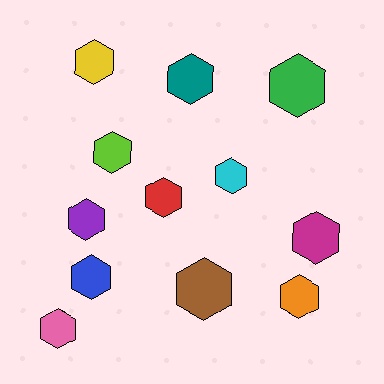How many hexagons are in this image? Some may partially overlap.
There are 12 hexagons.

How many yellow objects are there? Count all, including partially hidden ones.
There is 1 yellow object.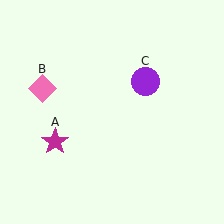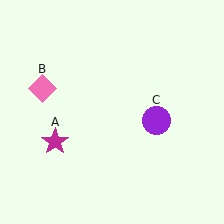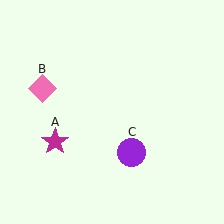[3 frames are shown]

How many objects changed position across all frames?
1 object changed position: purple circle (object C).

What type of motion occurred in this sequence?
The purple circle (object C) rotated clockwise around the center of the scene.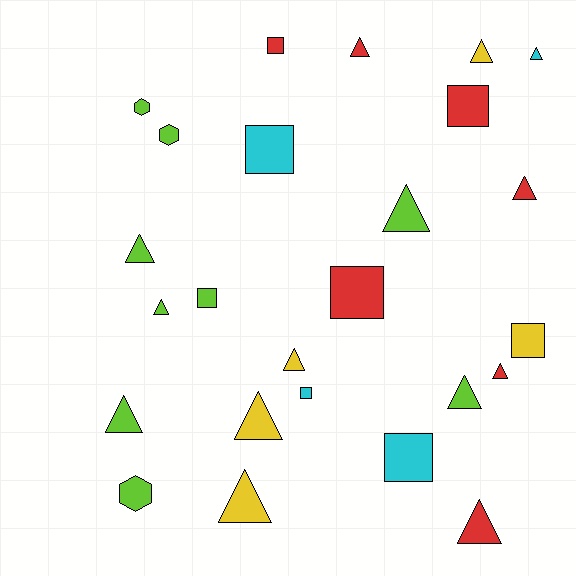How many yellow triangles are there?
There are 4 yellow triangles.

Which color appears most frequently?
Lime, with 9 objects.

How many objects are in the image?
There are 25 objects.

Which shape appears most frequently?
Triangle, with 14 objects.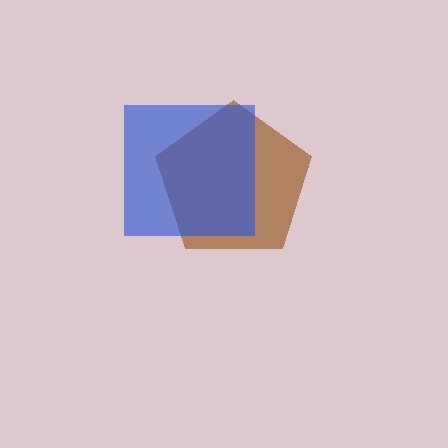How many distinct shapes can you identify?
There are 2 distinct shapes: a brown pentagon, a blue square.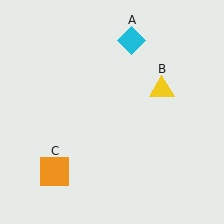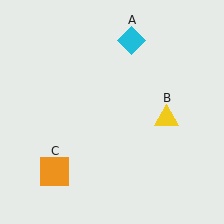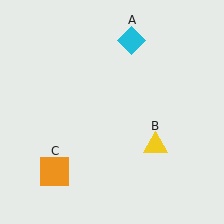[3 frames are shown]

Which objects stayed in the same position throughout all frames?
Cyan diamond (object A) and orange square (object C) remained stationary.